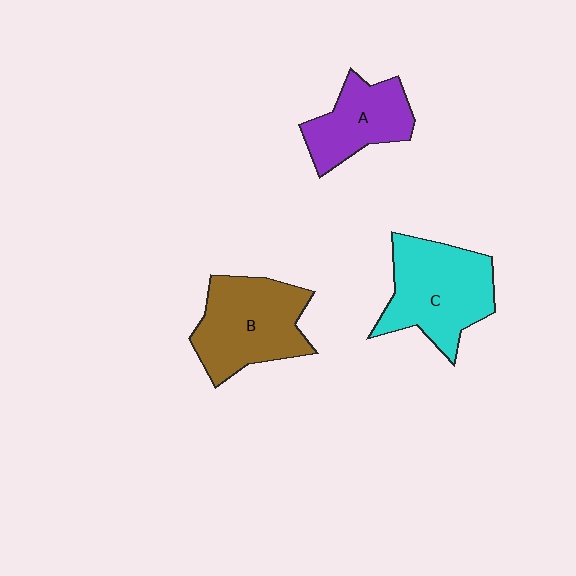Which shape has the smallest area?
Shape A (purple).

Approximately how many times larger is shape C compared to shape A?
Approximately 1.4 times.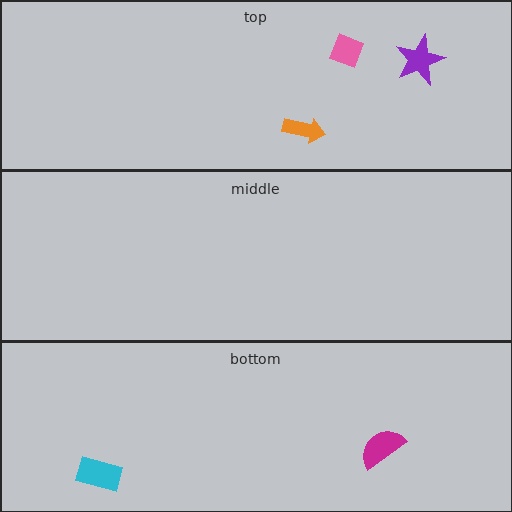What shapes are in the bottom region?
The cyan rectangle, the magenta semicircle.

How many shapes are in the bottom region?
2.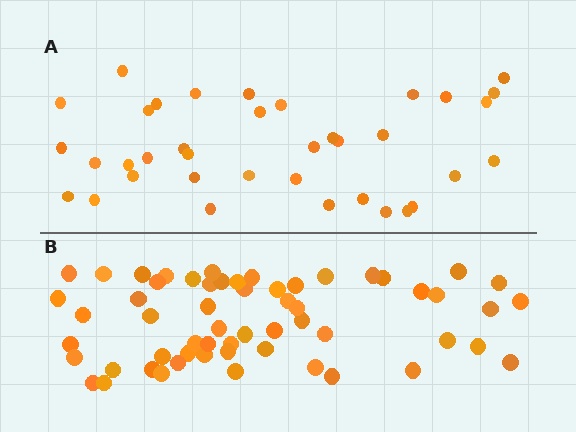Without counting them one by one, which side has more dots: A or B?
Region B (the bottom region) has more dots.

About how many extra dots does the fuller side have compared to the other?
Region B has approximately 20 more dots than region A.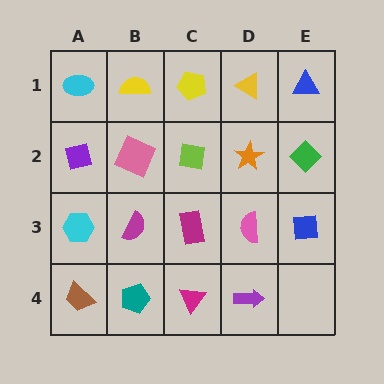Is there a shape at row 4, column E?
No, that cell is empty.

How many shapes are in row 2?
5 shapes.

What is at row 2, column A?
A purple square.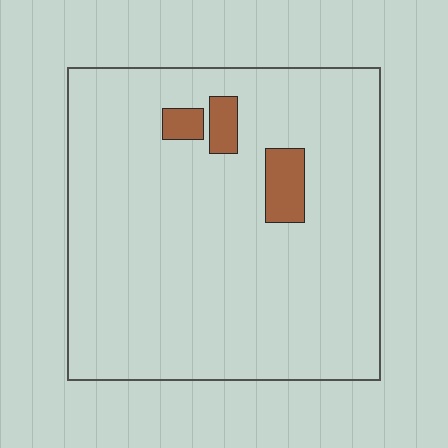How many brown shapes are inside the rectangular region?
3.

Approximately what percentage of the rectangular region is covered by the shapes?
Approximately 5%.